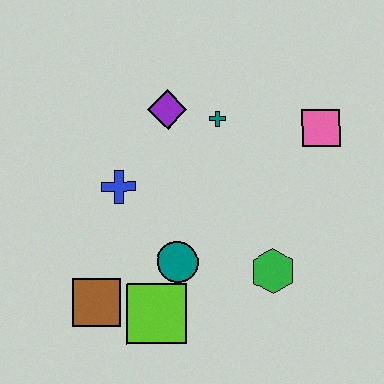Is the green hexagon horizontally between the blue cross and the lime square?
No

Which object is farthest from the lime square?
The pink square is farthest from the lime square.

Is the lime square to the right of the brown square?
Yes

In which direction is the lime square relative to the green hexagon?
The lime square is to the left of the green hexagon.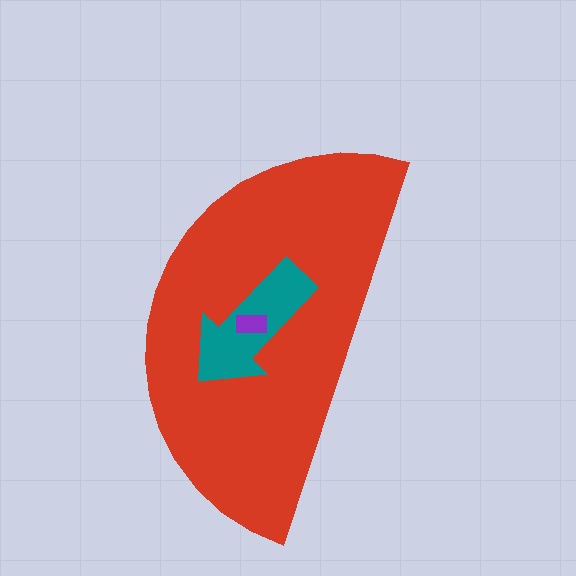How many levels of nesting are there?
3.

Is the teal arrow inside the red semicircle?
Yes.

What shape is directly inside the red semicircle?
The teal arrow.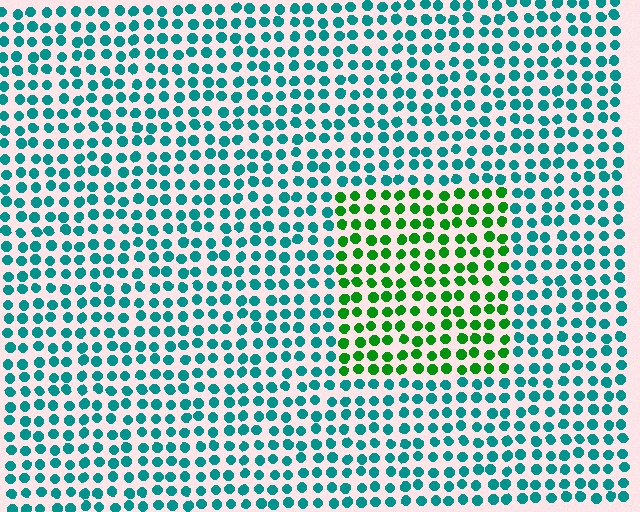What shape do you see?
I see a rectangle.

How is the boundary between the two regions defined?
The boundary is defined purely by a slight shift in hue (about 52 degrees). Spacing, size, and orientation are identical on both sides.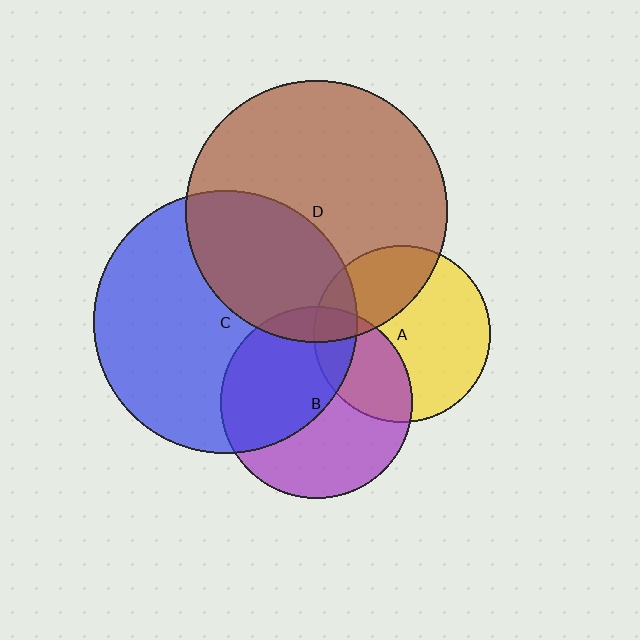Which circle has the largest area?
Circle C (blue).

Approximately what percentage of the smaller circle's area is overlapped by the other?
Approximately 35%.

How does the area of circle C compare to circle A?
Approximately 2.2 times.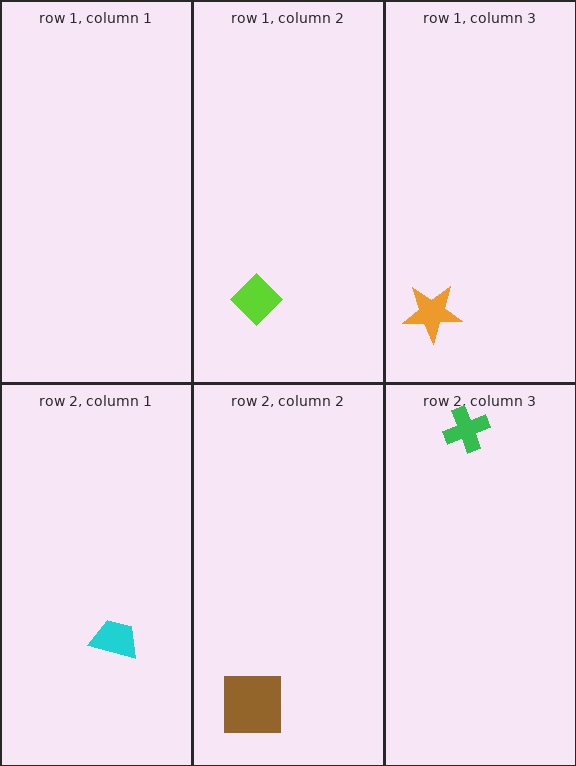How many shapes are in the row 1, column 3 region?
1.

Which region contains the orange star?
The row 1, column 3 region.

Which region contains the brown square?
The row 2, column 2 region.